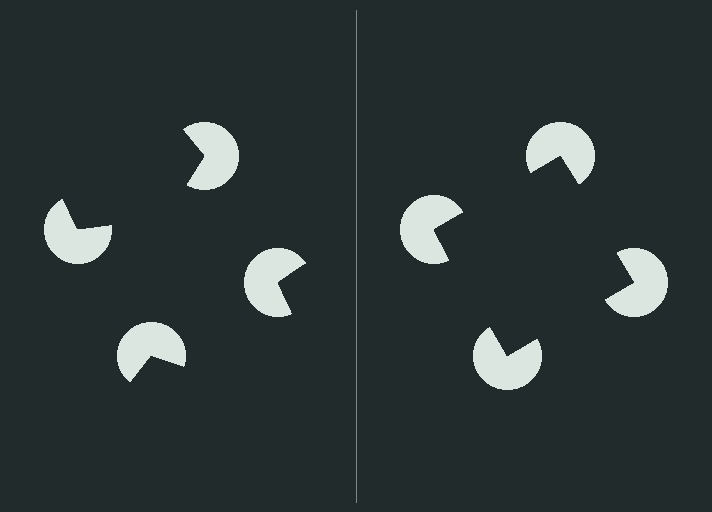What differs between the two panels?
The pac-man discs are positioned identically on both sides; only the wedge orientations differ. On the right they align to a square; on the left they are misaligned.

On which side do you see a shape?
An illusory square appears on the right side. On the left side the wedge cuts are rotated, so no coherent shape forms.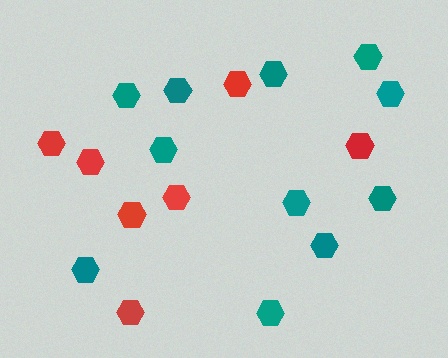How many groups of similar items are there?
There are 2 groups: one group of teal hexagons (11) and one group of red hexagons (7).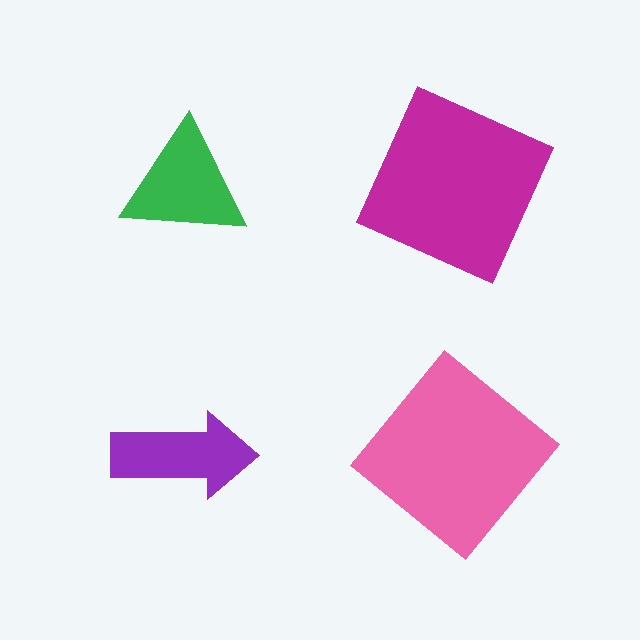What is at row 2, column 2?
A pink diamond.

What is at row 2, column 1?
A purple arrow.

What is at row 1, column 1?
A green triangle.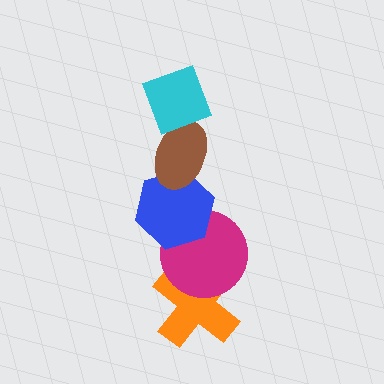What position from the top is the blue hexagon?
The blue hexagon is 3rd from the top.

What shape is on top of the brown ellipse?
The cyan diamond is on top of the brown ellipse.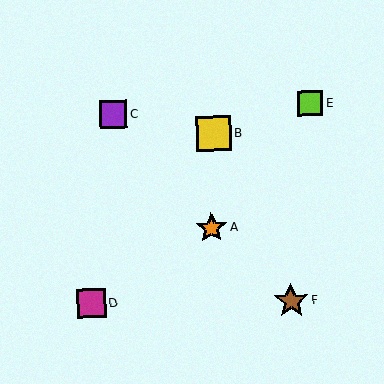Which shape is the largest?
The yellow square (labeled B) is the largest.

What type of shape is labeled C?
Shape C is a purple square.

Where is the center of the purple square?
The center of the purple square is at (113, 114).